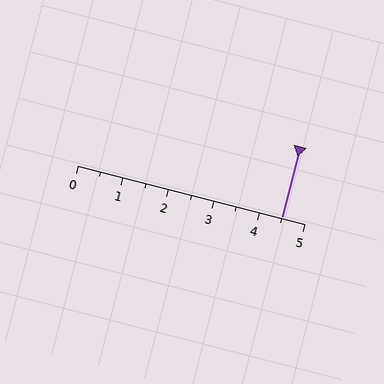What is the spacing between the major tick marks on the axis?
The major ticks are spaced 1 apart.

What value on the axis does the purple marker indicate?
The marker indicates approximately 4.5.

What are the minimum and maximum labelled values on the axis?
The axis runs from 0 to 5.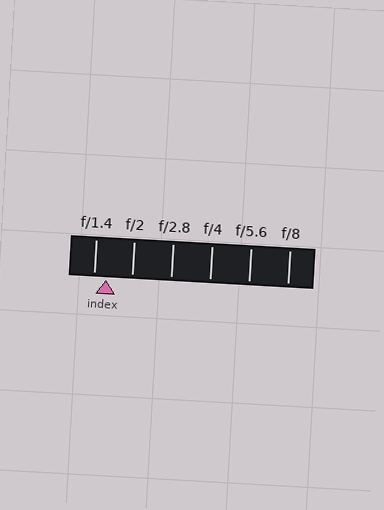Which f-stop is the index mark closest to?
The index mark is closest to f/1.4.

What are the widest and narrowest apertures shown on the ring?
The widest aperture shown is f/1.4 and the narrowest is f/8.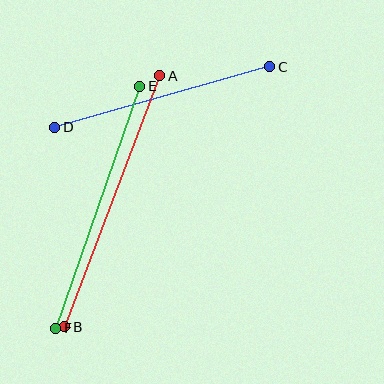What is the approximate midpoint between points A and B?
The midpoint is at approximately (112, 201) pixels.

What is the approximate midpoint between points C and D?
The midpoint is at approximately (162, 97) pixels.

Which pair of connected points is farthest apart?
Points A and B are farthest apart.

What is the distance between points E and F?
The distance is approximately 256 pixels.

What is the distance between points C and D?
The distance is approximately 224 pixels.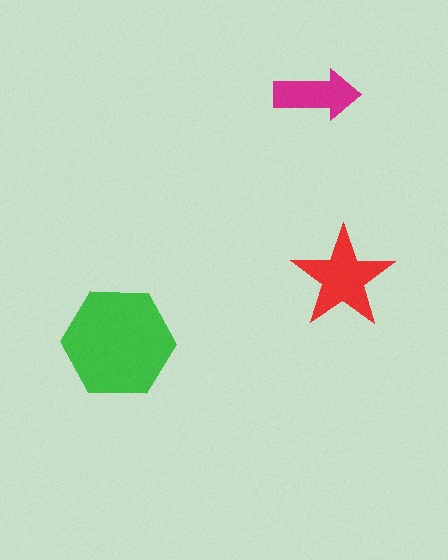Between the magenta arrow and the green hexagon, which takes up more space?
The green hexagon.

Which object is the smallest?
The magenta arrow.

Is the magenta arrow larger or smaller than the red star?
Smaller.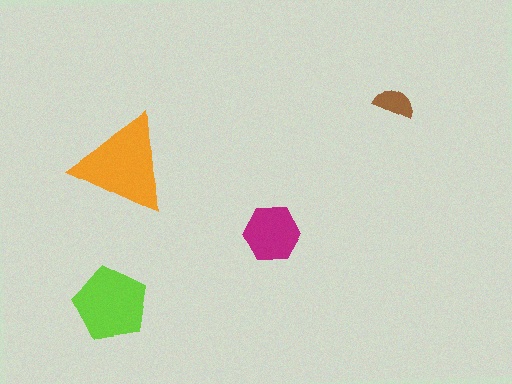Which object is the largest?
The orange triangle.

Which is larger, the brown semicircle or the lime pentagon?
The lime pentagon.